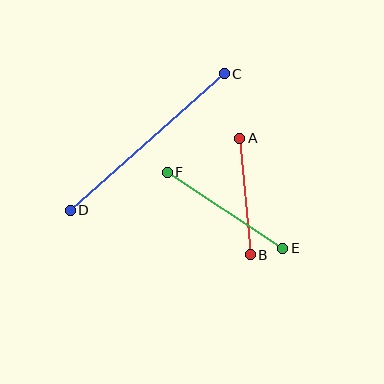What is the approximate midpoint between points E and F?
The midpoint is at approximately (225, 210) pixels.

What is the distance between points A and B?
The distance is approximately 117 pixels.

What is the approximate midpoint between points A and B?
The midpoint is at approximately (245, 197) pixels.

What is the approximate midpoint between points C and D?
The midpoint is at approximately (147, 142) pixels.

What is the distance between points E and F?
The distance is approximately 138 pixels.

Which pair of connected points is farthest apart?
Points C and D are farthest apart.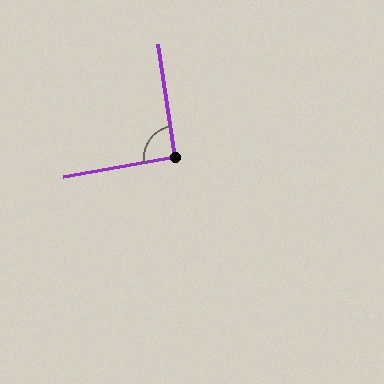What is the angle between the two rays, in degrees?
Approximately 92 degrees.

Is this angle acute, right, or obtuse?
It is approximately a right angle.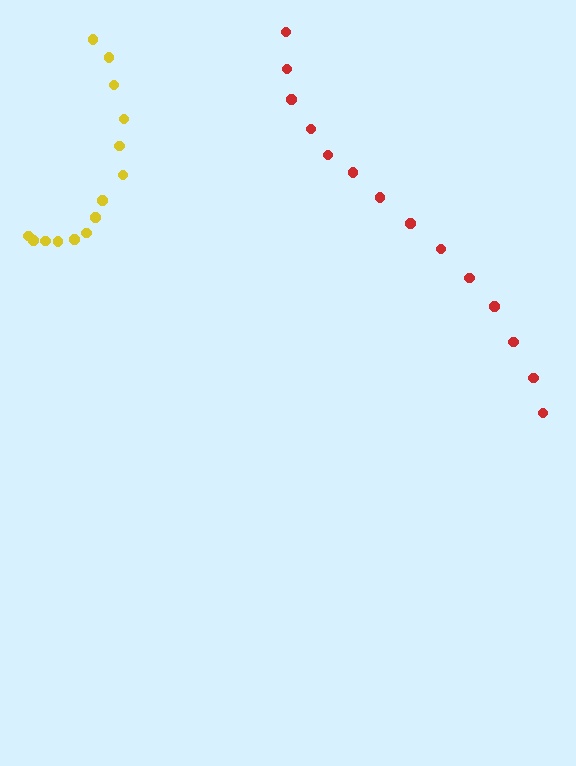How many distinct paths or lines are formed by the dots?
There are 2 distinct paths.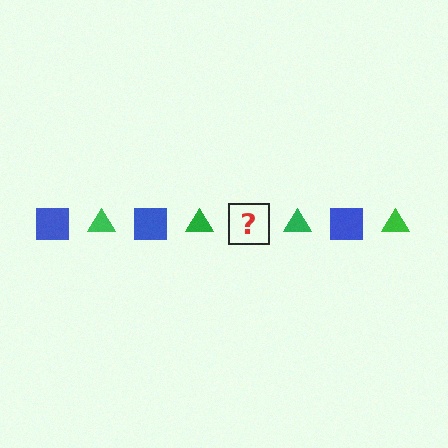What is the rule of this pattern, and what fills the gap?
The rule is that the pattern alternates between blue square and green triangle. The gap should be filled with a blue square.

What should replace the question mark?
The question mark should be replaced with a blue square.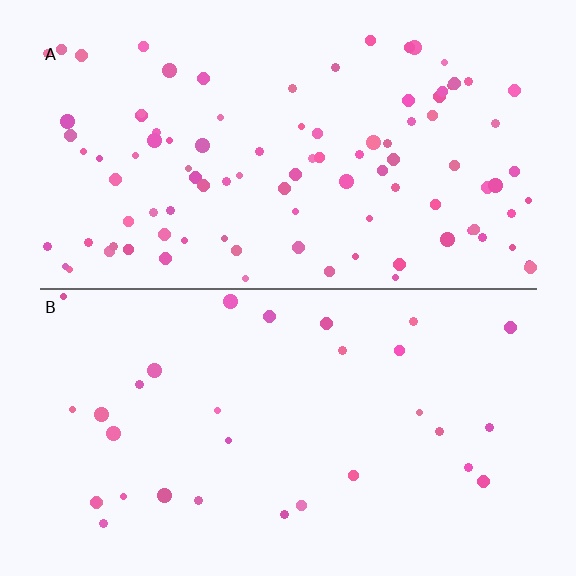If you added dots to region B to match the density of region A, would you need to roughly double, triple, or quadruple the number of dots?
Approximately triple.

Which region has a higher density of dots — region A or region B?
A (the top).